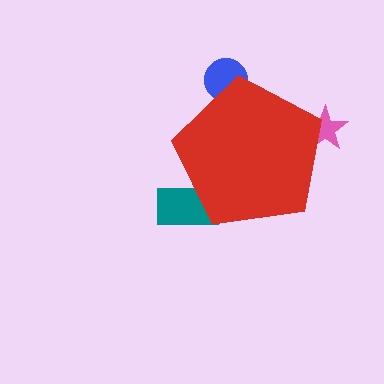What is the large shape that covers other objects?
A red pentagon.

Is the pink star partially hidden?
Yes, the pink star is partially hidden behind the red pentagon.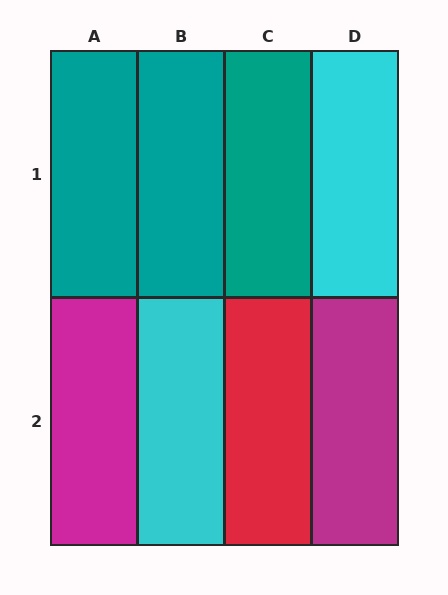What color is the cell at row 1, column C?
Teal.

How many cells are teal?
3 cells are teal.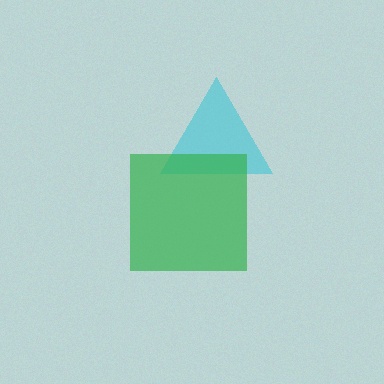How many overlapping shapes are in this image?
There are 2 overlapping shapes in the image.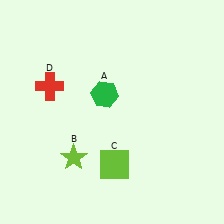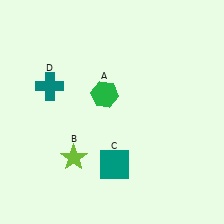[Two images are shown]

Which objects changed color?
C changed from lime to teal. D changed from red to teal.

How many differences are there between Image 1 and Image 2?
There are 2 differences between the two images.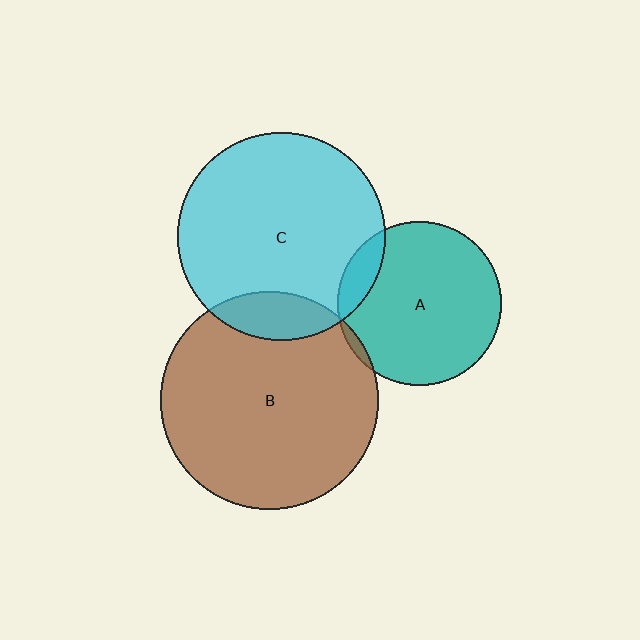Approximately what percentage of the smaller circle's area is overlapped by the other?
Approximately 10%.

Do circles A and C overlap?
Yes.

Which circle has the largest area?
Circle B (brown).